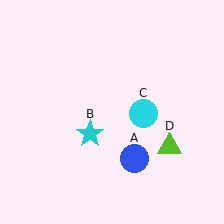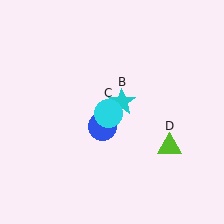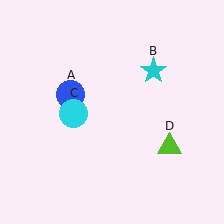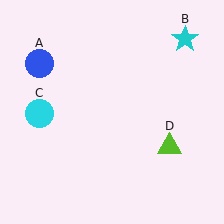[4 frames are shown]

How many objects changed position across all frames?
3 objects changed position: blue circle (object A), cyan star (object B), cyan circle (object C).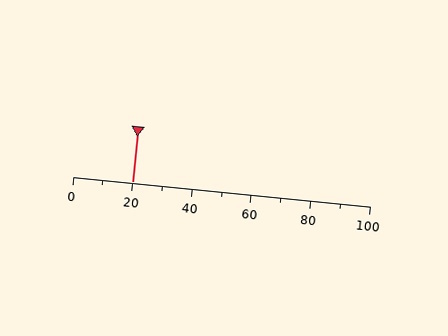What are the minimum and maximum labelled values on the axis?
The axis runs from 0 to 100.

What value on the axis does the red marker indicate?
The marker indicates approximately 20.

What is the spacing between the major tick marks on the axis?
The major ticks are spaced 20 apart.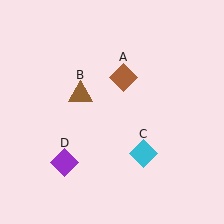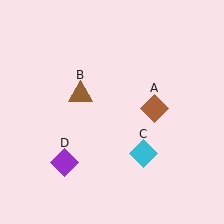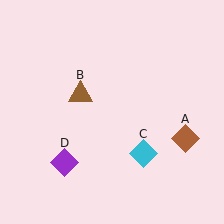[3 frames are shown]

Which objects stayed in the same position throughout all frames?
Brown triangle (object B) and cyan diamond (object C) and purple diamond (object D) remained stationary.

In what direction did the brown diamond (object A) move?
The brown diamond (object A) moved down and to the right.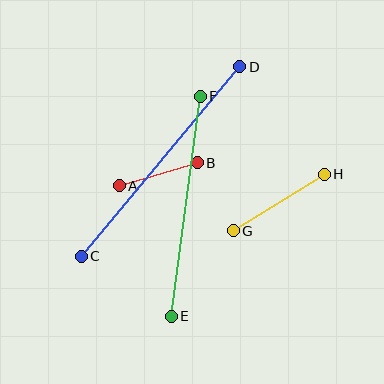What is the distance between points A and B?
The distance is approximately 81 pixels.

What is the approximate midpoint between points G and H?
The midpoint is at approximately (279, 203) pixels.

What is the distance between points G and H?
The distance is approximately 107 pixels.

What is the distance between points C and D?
The distance is approximately 247 pixels.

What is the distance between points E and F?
The distance is approximately 222 pixels.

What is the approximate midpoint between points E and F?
The midpoint is at approximately (186, 206) pixels.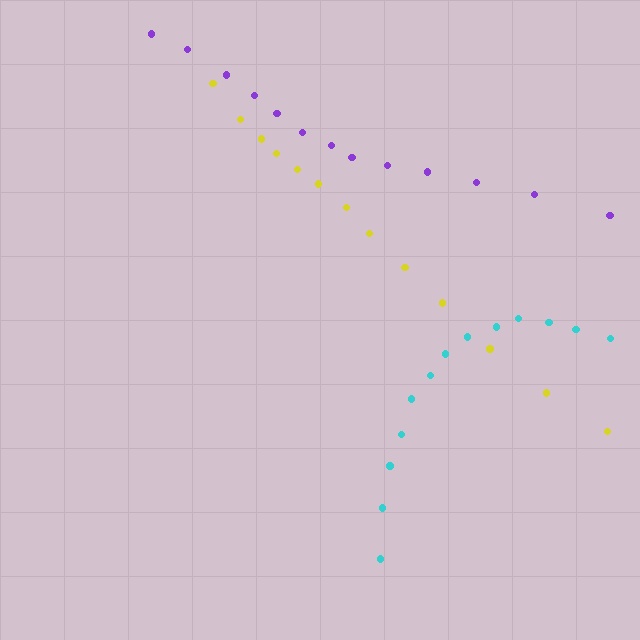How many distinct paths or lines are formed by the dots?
There are 3 distinct paths.